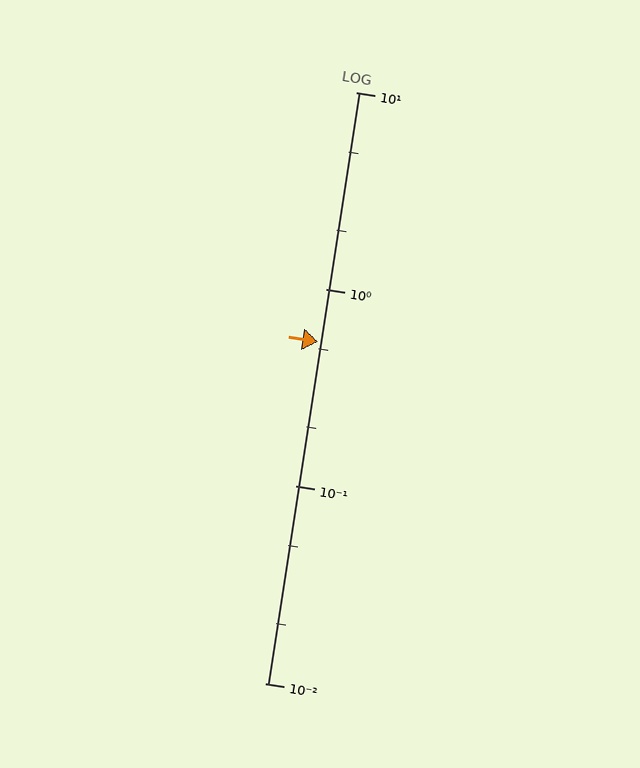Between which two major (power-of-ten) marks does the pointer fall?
The pointer is between 0.1 and 1.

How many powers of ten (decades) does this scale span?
The scale spans 3 decades, from 0.01 to 10.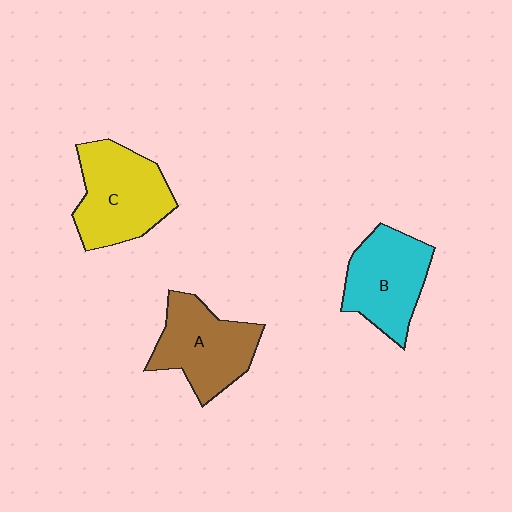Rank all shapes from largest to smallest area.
From largest to smallest: C (yellow), A (brown), B (cyan).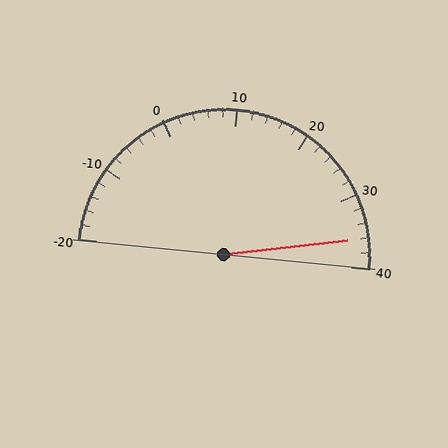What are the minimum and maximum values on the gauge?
The gauge ranges from -20 to 40.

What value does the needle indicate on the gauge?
The needle indicates approximately 36.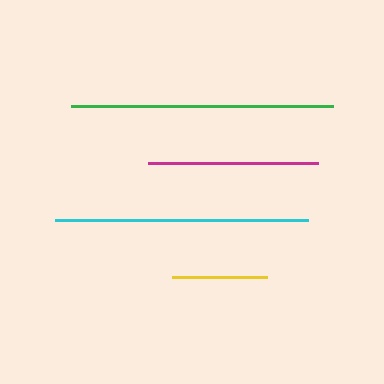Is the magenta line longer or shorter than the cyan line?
The cyan line is longer than the magenta line.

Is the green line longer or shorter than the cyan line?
The green line is longer than the cyan line.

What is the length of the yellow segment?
The yellow segment is approximately 95 pixels long.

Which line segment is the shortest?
The yellow line is the shortest at approximately 95 pixels.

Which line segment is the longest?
The green line is the longest at approximately 262 pixels.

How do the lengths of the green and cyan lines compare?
The green and cyan lines are approximately the same length.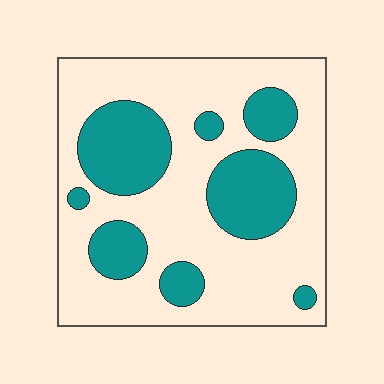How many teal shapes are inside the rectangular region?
8.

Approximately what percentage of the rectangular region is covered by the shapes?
Approximately 30%.